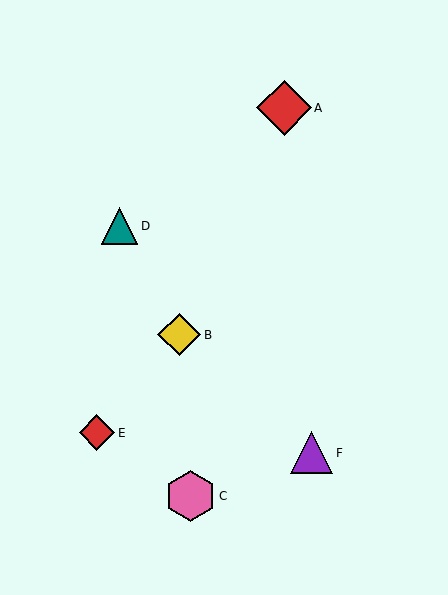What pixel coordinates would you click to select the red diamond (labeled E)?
Click at (97, 433) to select the red diamond E.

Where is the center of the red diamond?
The center of the red diamond is at (284, 108).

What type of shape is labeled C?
Shape C is a pink hexagon.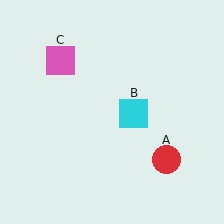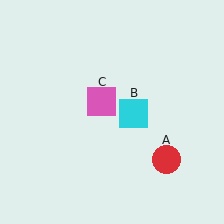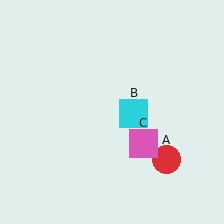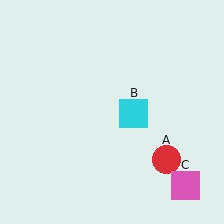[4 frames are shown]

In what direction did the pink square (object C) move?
The pink square (object C) moved down and to the right.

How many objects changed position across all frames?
1 object changed position: pink square (object C).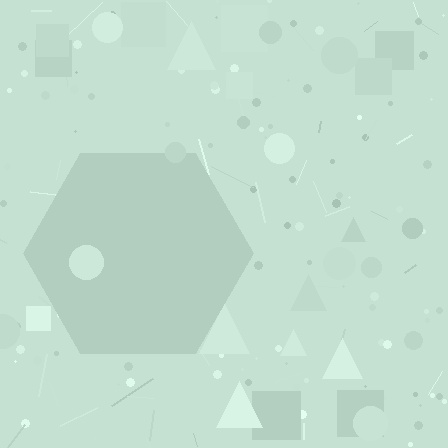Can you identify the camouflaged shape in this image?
The camouflaged shape is a hexagon.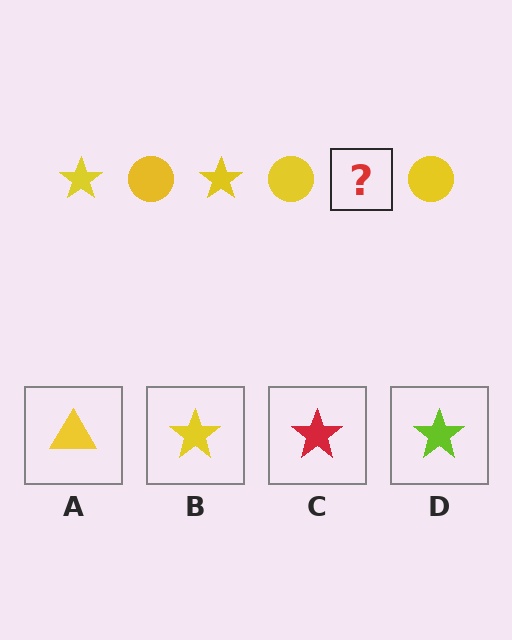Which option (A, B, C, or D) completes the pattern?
B.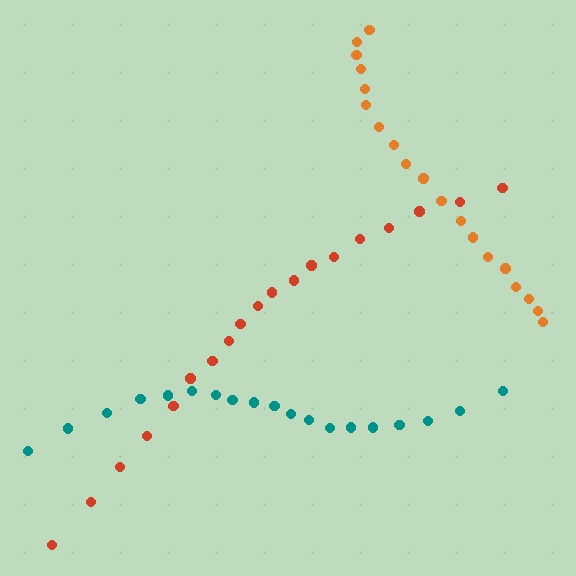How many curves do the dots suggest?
There are 3 distinct paths.